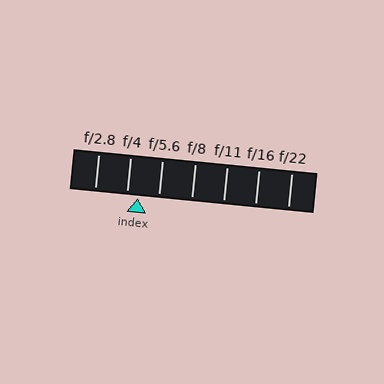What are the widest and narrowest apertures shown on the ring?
The widest aperture shown is f/2.8 and the narrowest is f/22.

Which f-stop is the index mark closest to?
The index mark is closest to f/4.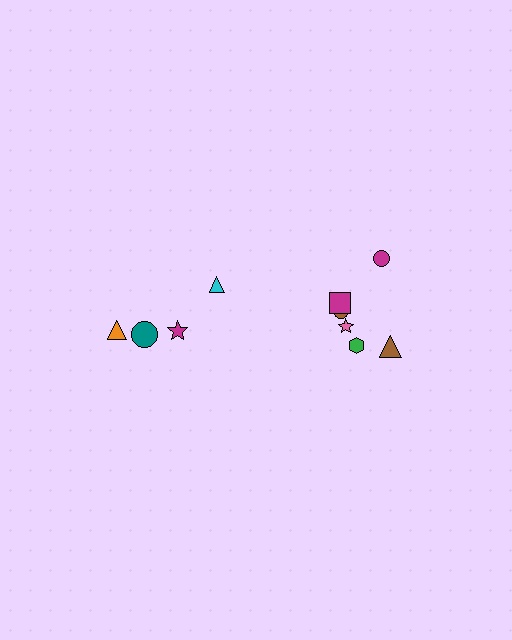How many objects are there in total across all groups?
There are 10 objects.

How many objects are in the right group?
There are 6 objects.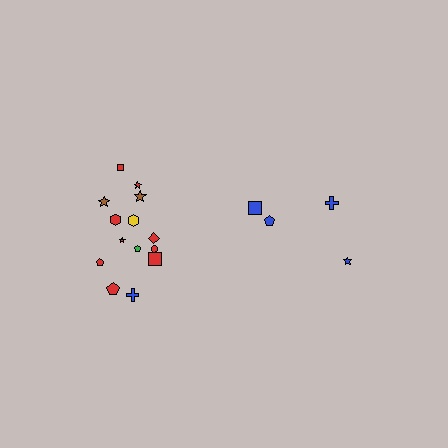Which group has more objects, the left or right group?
The left group.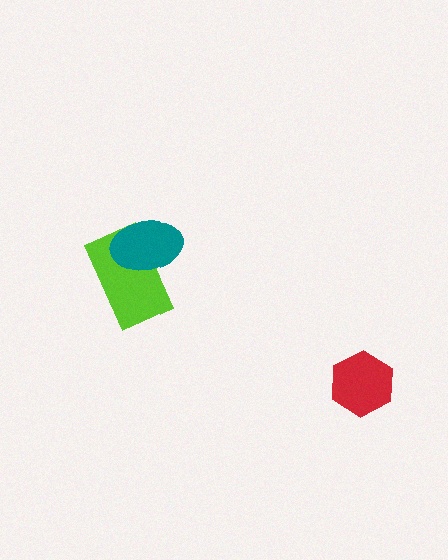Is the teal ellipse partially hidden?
No, no other shape covers it.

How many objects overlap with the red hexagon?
0 objects overlap with the red hexagon.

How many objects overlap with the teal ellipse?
1 object overlaps with the teal ellipse.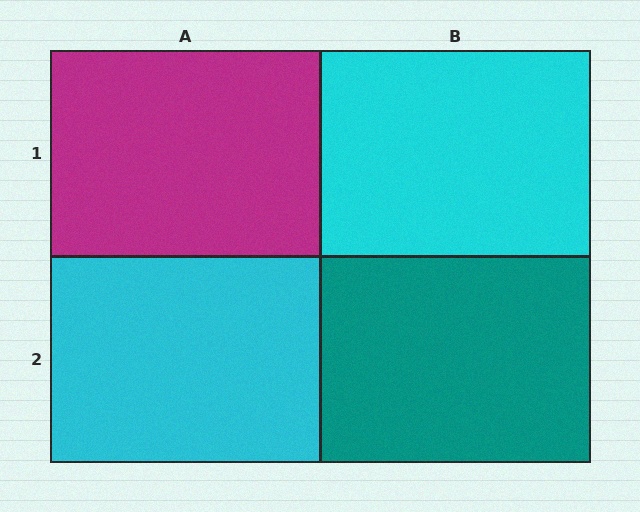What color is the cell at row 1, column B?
Cyan.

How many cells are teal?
1 cell is teal.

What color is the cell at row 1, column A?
Magenta.